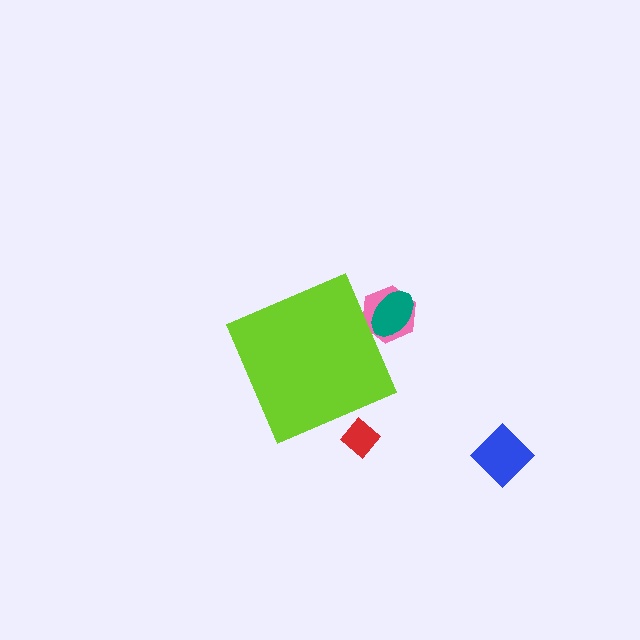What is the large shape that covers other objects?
A lime diamond.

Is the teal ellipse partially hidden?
Yes, the teal ellipse is partially hidden behind the lime diamond.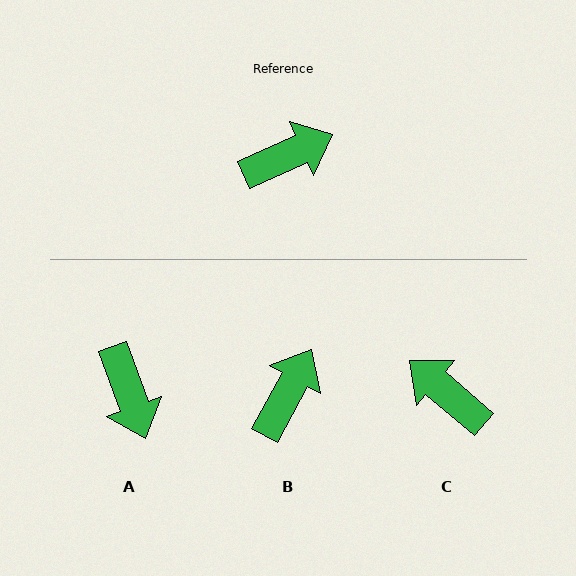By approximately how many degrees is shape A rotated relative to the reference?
Approximately 94 degrees clockwise.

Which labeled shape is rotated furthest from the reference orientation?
C, about 115 degrees away.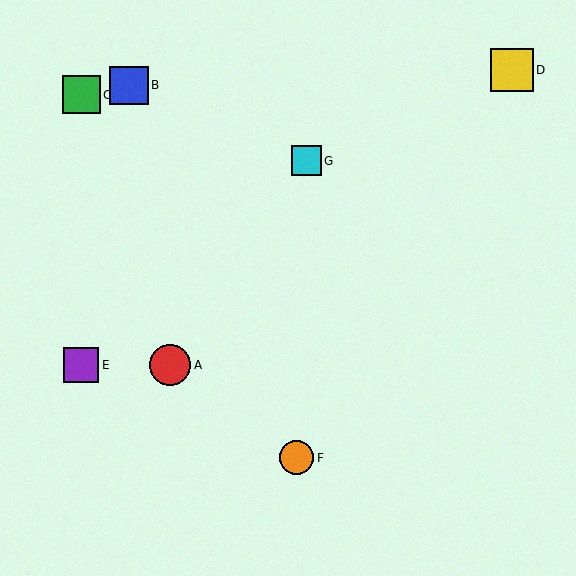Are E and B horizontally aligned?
No, E is at y≈365 and B is at y≈85.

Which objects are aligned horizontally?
Objects A, E are aligned horizontally.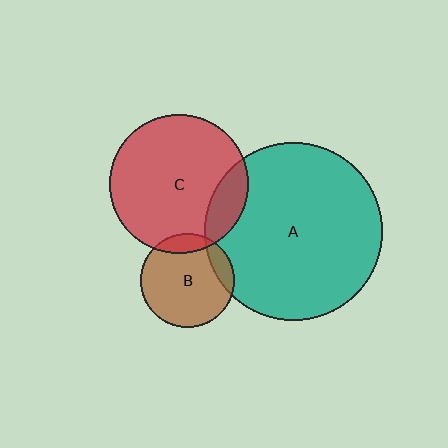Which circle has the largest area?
Circle A (teal).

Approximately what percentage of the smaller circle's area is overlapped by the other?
Approximately 10%.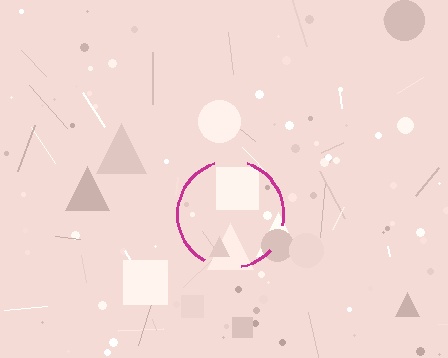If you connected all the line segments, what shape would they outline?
They would outline a circle.